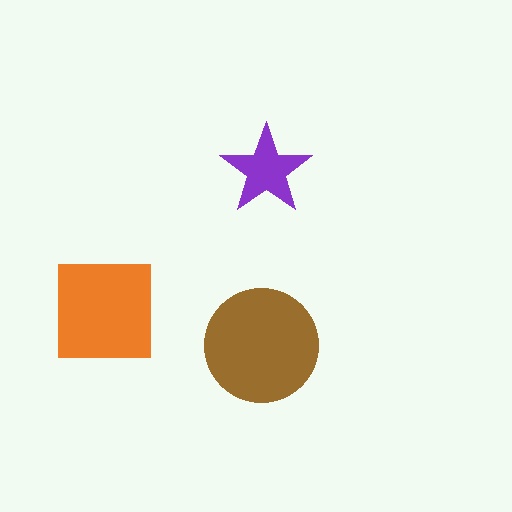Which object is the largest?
The brown circle.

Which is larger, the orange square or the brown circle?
The brown circle.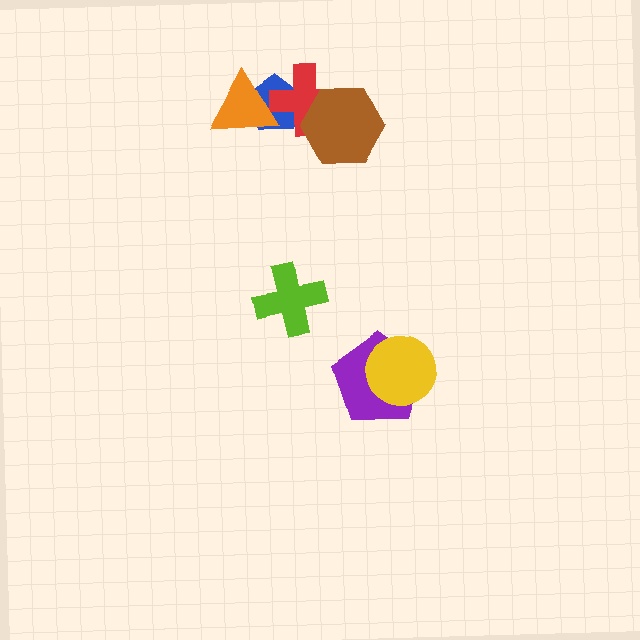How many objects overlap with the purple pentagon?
1 object overlaps with the purple pentagon.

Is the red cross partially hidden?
Yes, it is partially covered by another shape.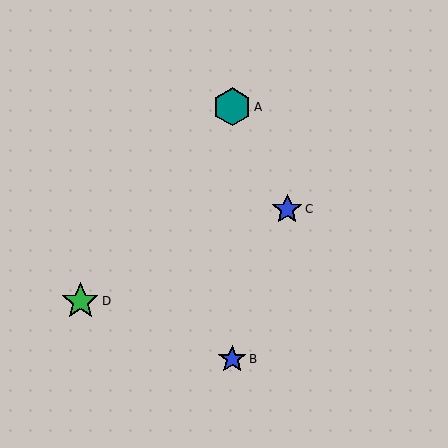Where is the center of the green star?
The center of the green star is at (80, 301).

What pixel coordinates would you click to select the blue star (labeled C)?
Click at (287, 209) to select the blue star C.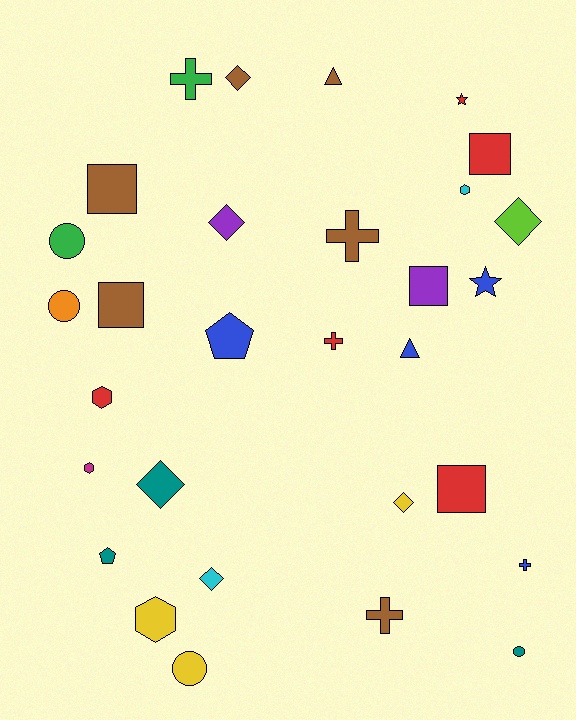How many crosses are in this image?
There are 5 crosses.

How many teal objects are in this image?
There are 3 teal objects.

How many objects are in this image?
There are 30 objects.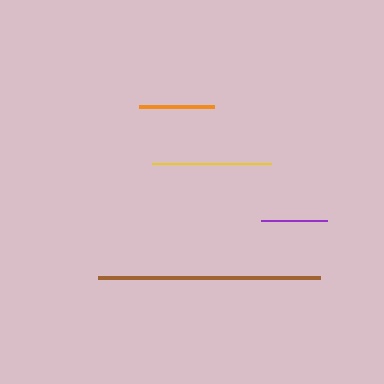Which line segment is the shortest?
The purple line is the shortest at approximately 66 pixels.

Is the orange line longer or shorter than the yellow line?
The yellow line is longer than the orange line.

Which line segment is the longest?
The brown line is the longest at approximately 222 pixels.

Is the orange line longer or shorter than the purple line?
The orange line is longer than the purple line.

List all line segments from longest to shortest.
From longest to shortest: brown, yellow, orange, purple.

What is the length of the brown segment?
The brown segment is approximately 222 pixels long.